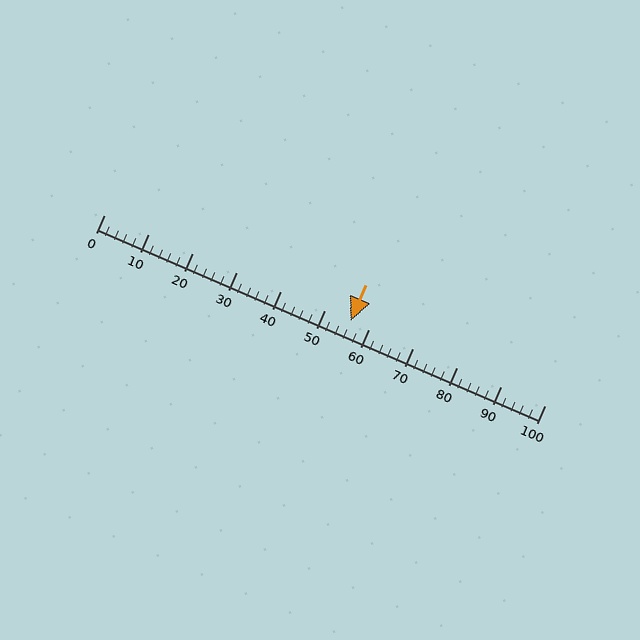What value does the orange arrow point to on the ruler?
The orange arrow points to approximately 56.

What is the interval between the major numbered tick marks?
The major tick marks are spaced 10 units apart.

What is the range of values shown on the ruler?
The ruler shows values from 0 to 100.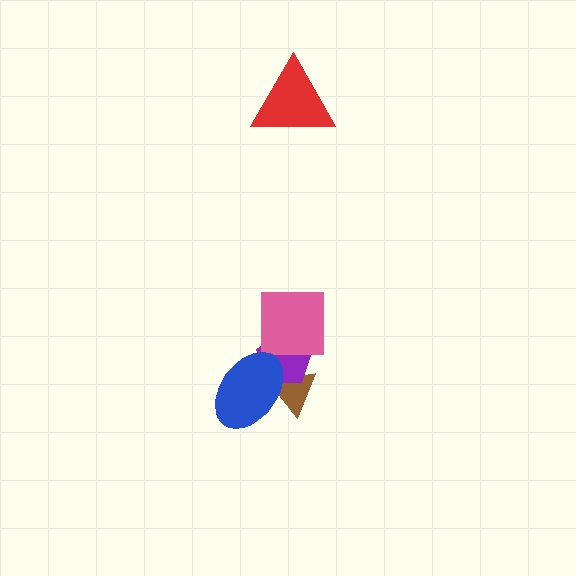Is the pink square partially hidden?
No, no other shape covers it.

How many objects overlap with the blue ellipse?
2 objects overlap with the blue ellipse.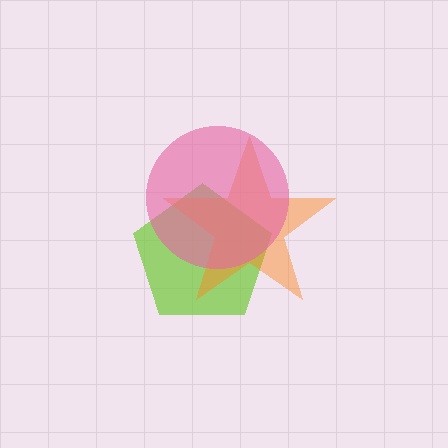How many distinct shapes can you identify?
There are 3 distinct shapes: a lime pentagon, an orange star, a pink circle.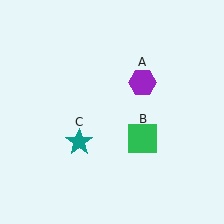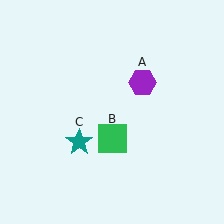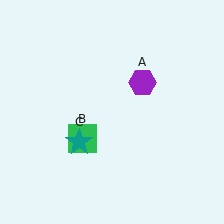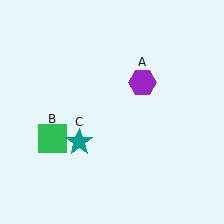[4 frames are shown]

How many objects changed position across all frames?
1 object changed position: green square (object B).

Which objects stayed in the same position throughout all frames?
Purple hexagon (object A) and teal star (object C) remained stationary.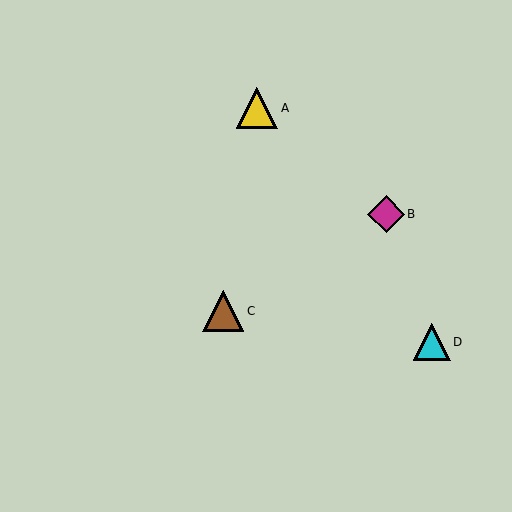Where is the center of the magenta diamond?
The center of the magenta diamond is at (386, 214).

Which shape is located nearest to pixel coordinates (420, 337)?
The cyan triangle (labeled D) at (432, 342) is nearest to that location.